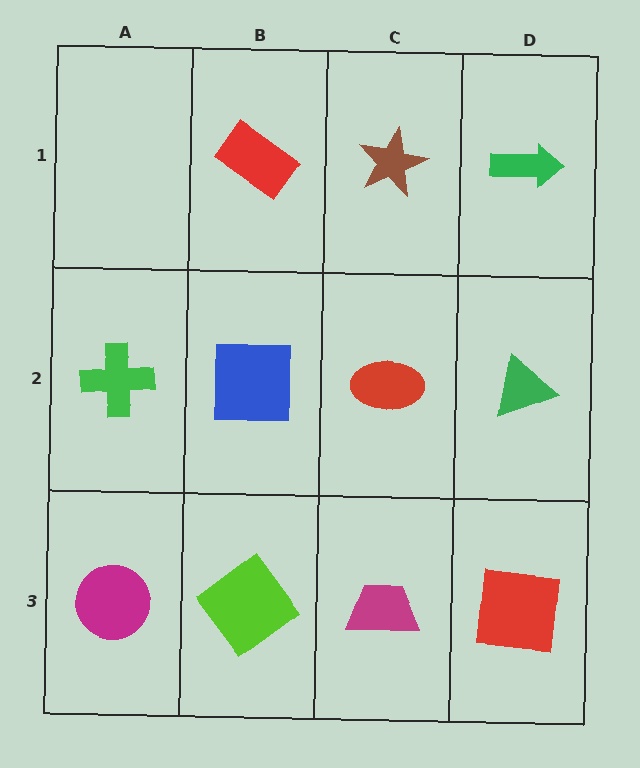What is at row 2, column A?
A green cross.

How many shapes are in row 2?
4 shapes.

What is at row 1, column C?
A brown star.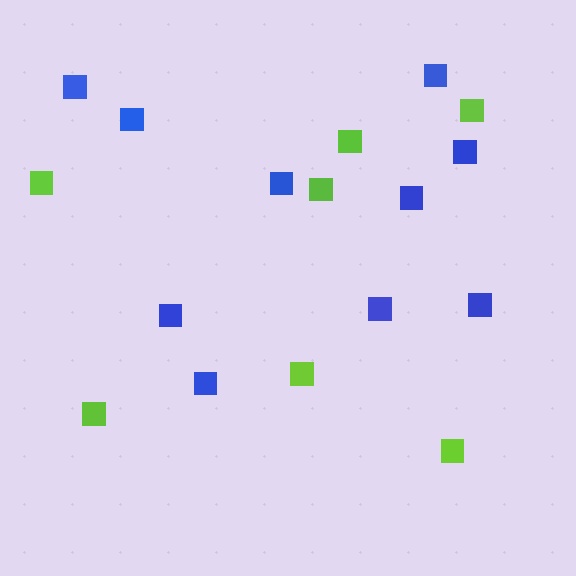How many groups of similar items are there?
There are 2 groups: one group of lime squares (7) and one group of blue squares (10).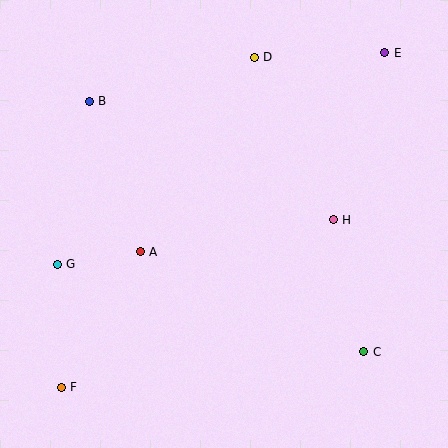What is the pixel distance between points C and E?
The distance between C and E is 300 pixels.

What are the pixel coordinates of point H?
Point H is at (333, 220).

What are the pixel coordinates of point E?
Point E is at (385, 53).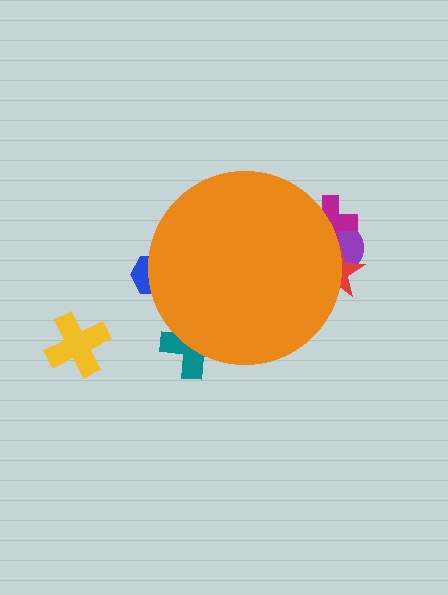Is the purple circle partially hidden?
Yes, the purple circle is partially hidden behind the orange circle.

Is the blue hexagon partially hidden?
Yes, the blue hexagon is partially hidden behind the orange circle.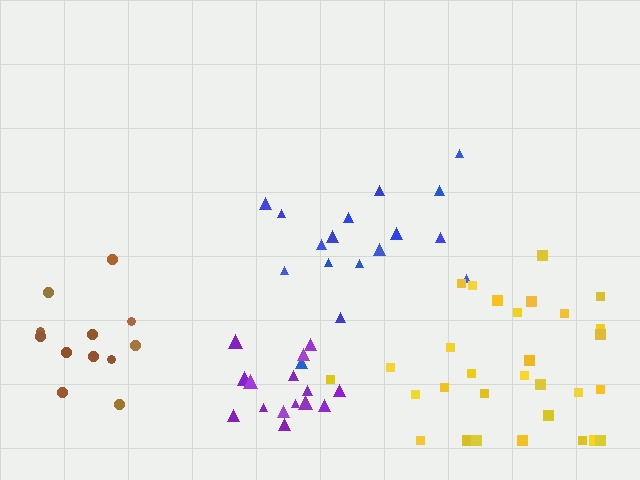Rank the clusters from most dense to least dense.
purple, brown, yellow, blue.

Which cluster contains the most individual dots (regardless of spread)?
Yellow (30).